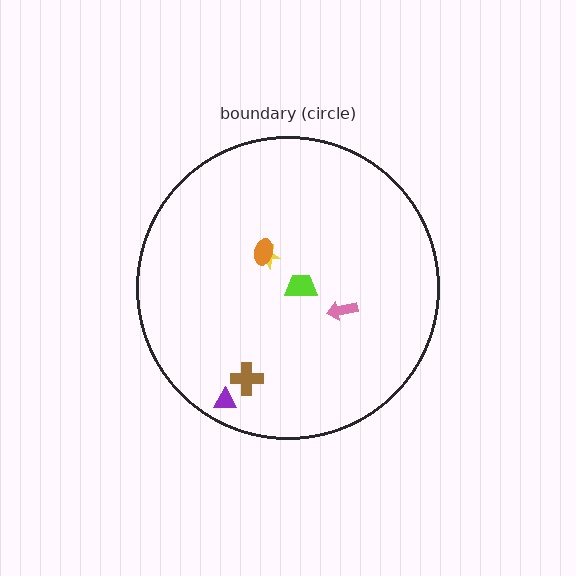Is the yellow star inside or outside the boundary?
Inside.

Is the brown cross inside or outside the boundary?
Inside.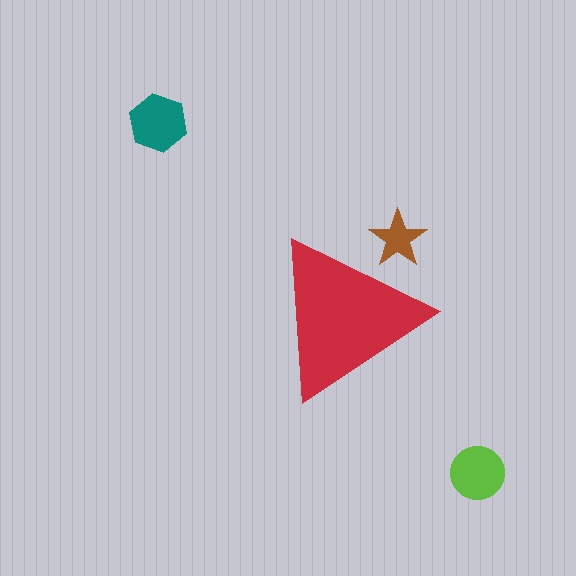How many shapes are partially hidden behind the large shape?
1 shape is partially hidden.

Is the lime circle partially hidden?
No, the lime circle is fully visible.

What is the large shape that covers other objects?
A red triangle.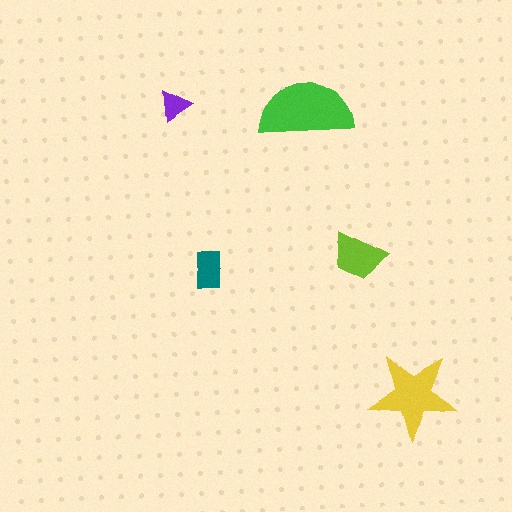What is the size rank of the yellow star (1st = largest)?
2nd.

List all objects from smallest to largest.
The purple triangle, the teal rectangle, the lime trapezoid, the yellow star, the green semicircle.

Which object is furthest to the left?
The purple triangle is leftmost.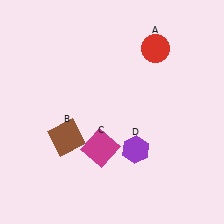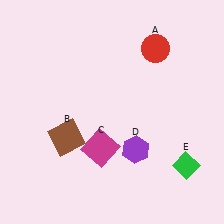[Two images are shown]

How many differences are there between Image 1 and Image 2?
There is 1 difference between the two images.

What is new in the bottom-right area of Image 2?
A green diamond (E) was added in the bottom-right area of Image 2.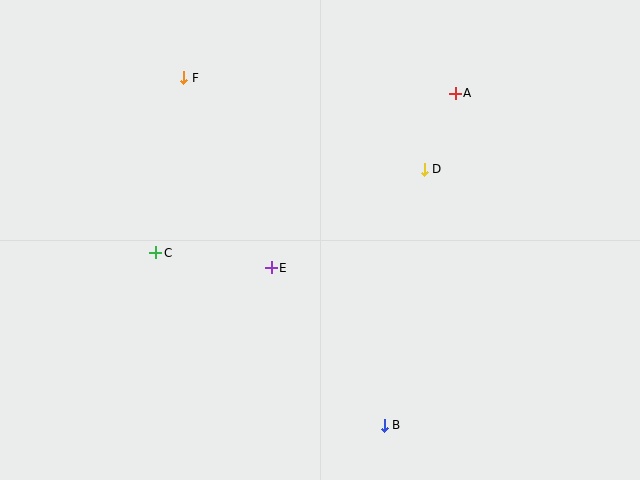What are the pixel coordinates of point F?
Point F is at (184, 78).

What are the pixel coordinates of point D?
Point D is at (424, 169).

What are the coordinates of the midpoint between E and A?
The midpoint between E and A is at (363, 180).